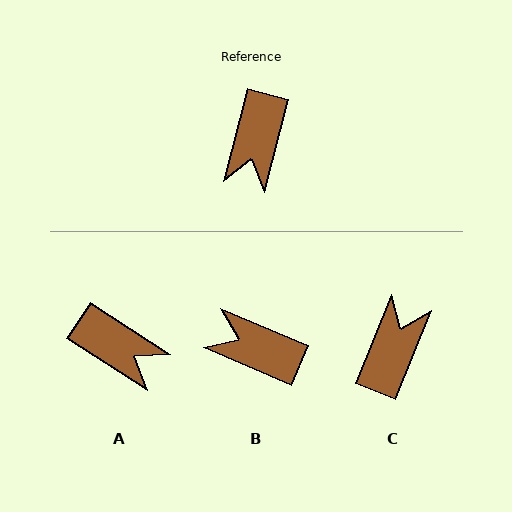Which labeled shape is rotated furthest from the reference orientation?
C, about 173 degrees away.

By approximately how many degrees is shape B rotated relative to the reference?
Approximately 98 degrees clockwise.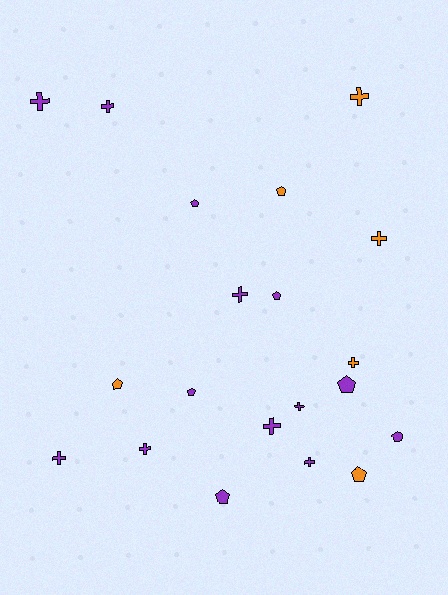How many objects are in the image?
There are 20 objects.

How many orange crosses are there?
There are 3 orange crosses.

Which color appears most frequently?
Purple, with 14 objects.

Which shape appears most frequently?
Cross, with 11 objects.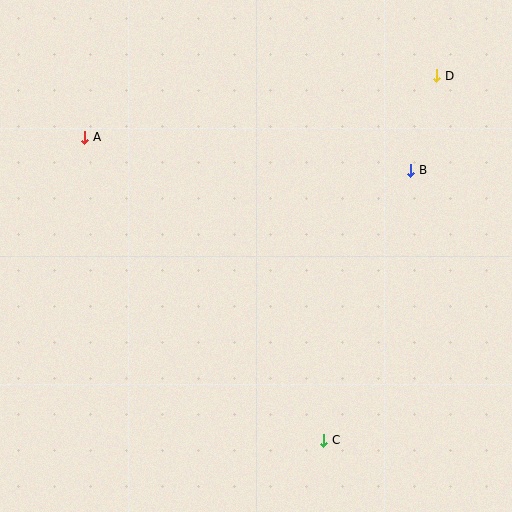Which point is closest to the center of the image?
Point B at (411, 170) is closest to the center.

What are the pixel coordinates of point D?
Point D is at (437, 76).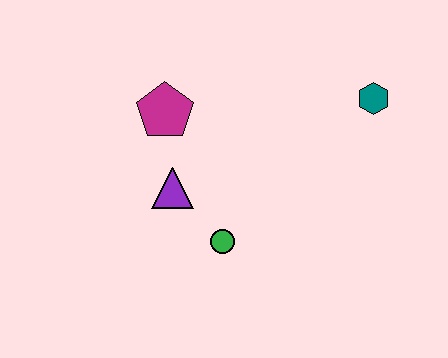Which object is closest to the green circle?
The purple triangle is closest to the green circle.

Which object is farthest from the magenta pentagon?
The teal hexagon is farthest from the magenta pentagon.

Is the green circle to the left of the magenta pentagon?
No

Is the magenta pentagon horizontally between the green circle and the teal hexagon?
No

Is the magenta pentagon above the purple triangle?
Yes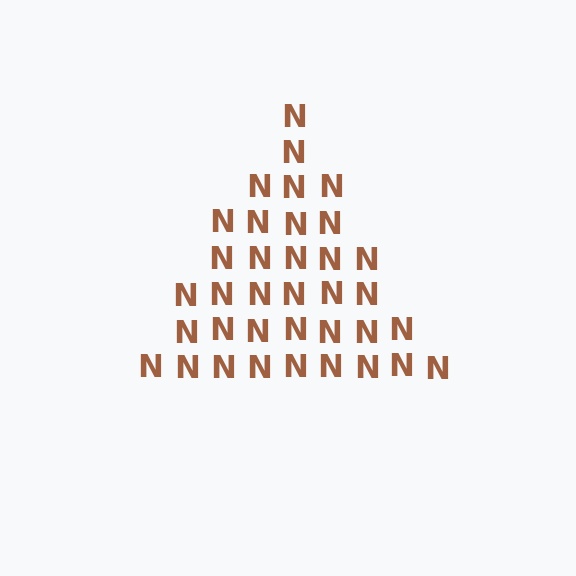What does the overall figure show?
The overall figure shows a triangle.